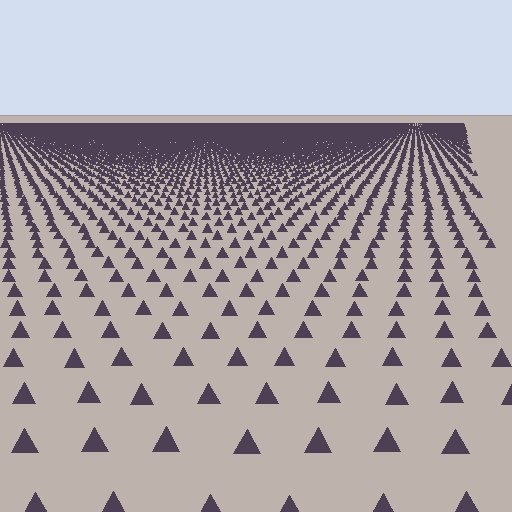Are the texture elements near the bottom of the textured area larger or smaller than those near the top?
Larger. Near the bottom, elements are closer to the viewer and appear at a bigger on-screen size.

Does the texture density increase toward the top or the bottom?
Density increases toward the top.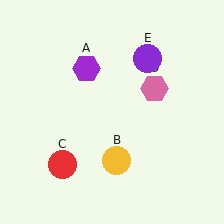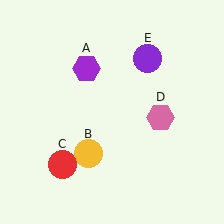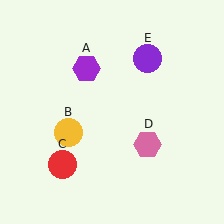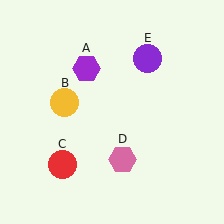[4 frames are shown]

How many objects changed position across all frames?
2 objects changed position: yellow circle (object B), pink hexagon (object D).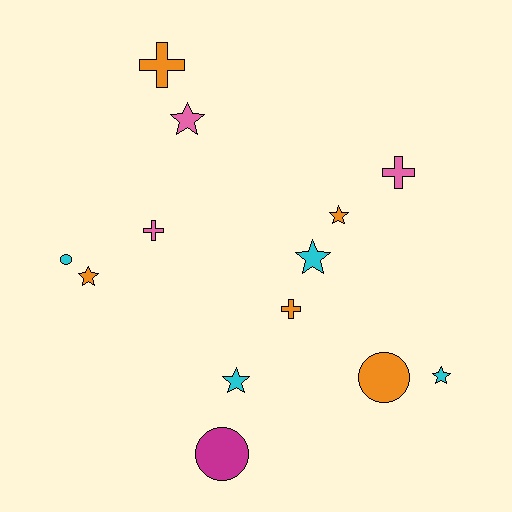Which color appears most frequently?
Orange, with 5 objects.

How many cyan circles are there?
There is 1 cyan circle.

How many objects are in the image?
There are 13 objects.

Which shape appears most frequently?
Star, with 6 objects.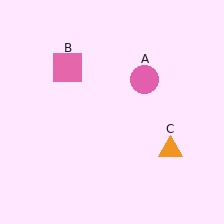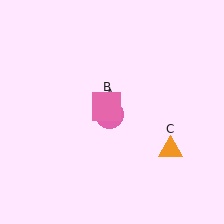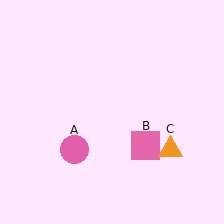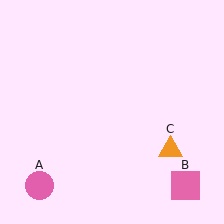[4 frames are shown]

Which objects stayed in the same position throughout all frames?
Orange triangle (object C) remained stationary.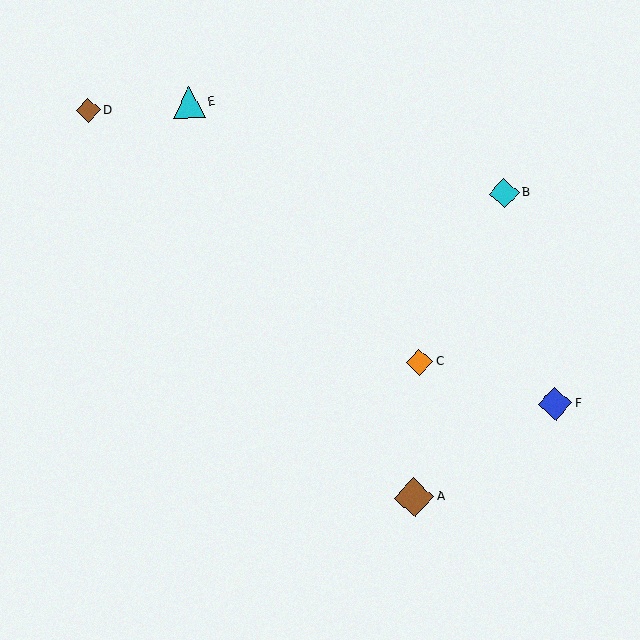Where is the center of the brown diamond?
The center of the brown diamond is at (88, 111).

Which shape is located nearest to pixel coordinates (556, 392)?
The blue diamond (labeled F) at (555, 404) is nearest to that location.